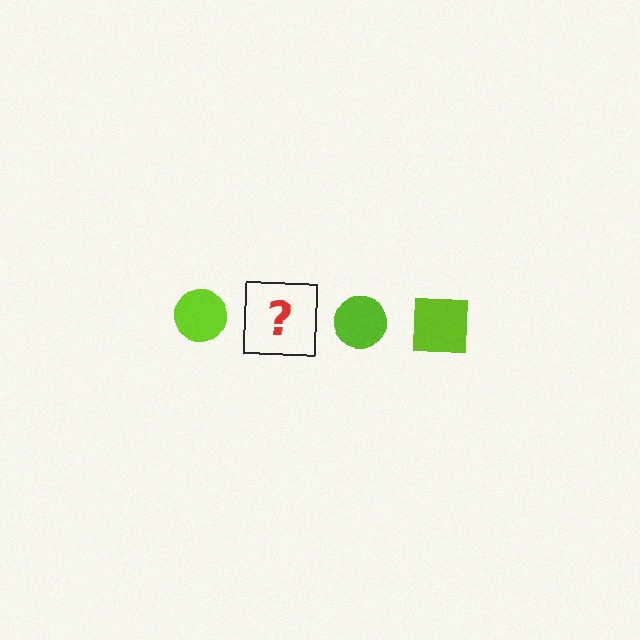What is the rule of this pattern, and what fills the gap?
The rule is that the pattern cycles through circle, square shapes in lime. The gap should be filled with a lime square.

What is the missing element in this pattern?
The missing element is a lime square.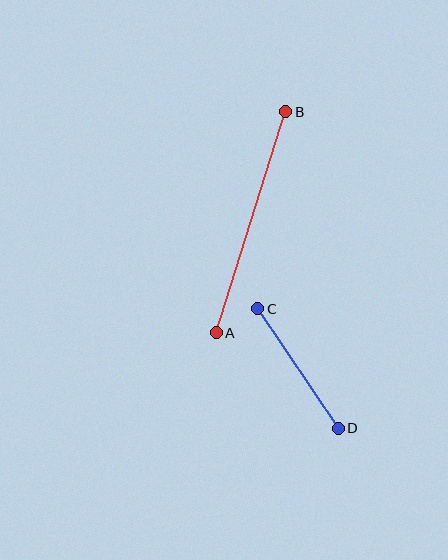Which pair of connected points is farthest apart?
Points A and B are farthest apart.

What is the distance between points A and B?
The distance is approximately 232 pixels.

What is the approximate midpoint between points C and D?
The midpoint is at approximately (298, 368) pixels.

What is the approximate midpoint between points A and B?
The midpoint is at approximately (251, 222) pixels.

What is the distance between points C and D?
The distance is approximately 144 pixels.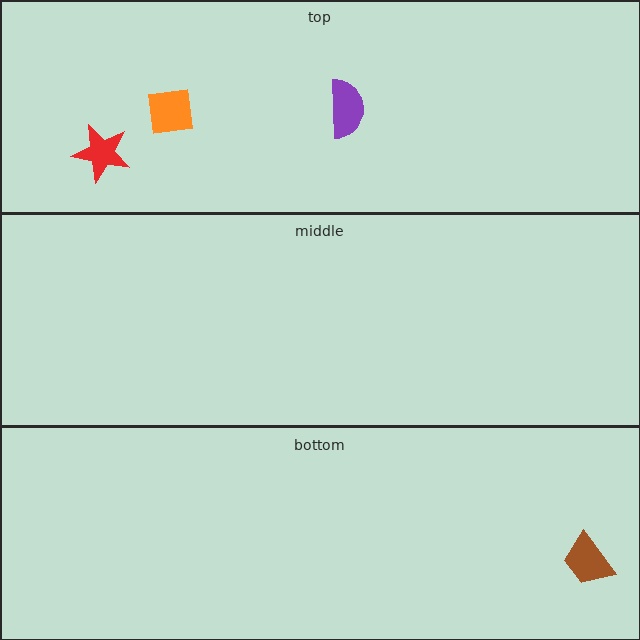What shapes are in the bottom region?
The brown trapezoid.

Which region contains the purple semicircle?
The top region.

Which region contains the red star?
The top region.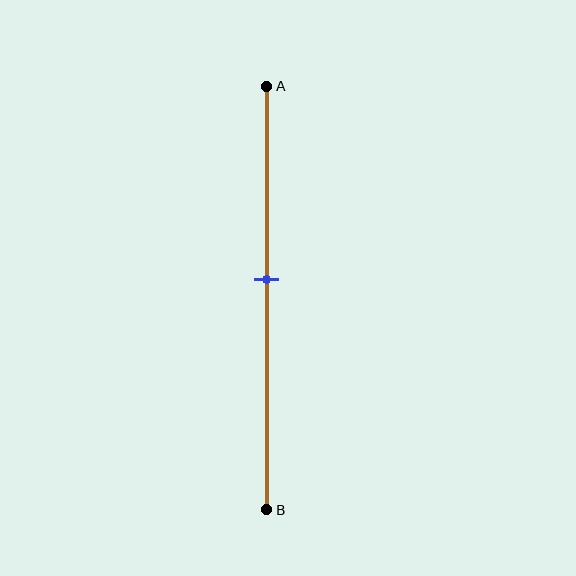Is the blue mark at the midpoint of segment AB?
No, the mark is at about 45% from A, not at the 50% midpoint.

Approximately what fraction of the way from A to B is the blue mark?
The blue mark is approximately 45% of the way from A to B.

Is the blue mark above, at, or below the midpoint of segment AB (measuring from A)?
The blue mark is above the midpoint of segment AB.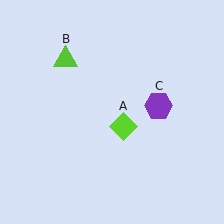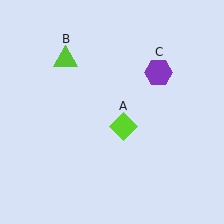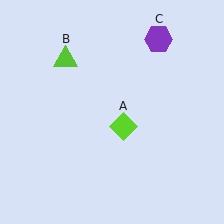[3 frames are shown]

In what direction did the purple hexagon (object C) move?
The purple hexagon (object C) moved up.